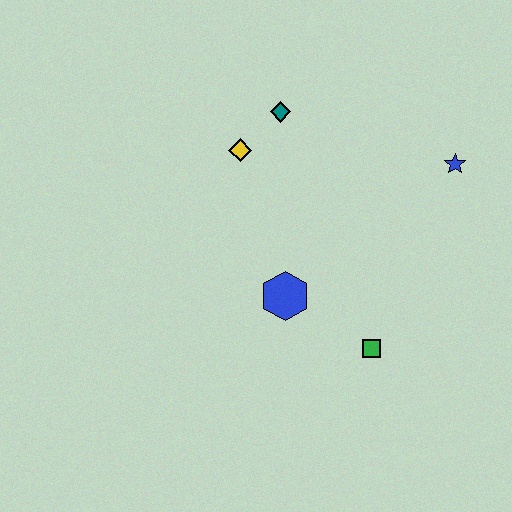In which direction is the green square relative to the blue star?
The green square is below the blue star.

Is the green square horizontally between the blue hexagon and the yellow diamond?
No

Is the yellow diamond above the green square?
Yes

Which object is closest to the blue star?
The teal diamond is closest to the blue star.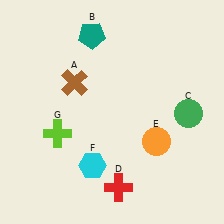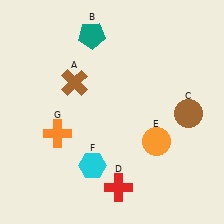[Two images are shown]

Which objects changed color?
C changed from green to brown. G changed from lime to orange.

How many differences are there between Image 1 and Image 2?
There are 2 differences between the two images.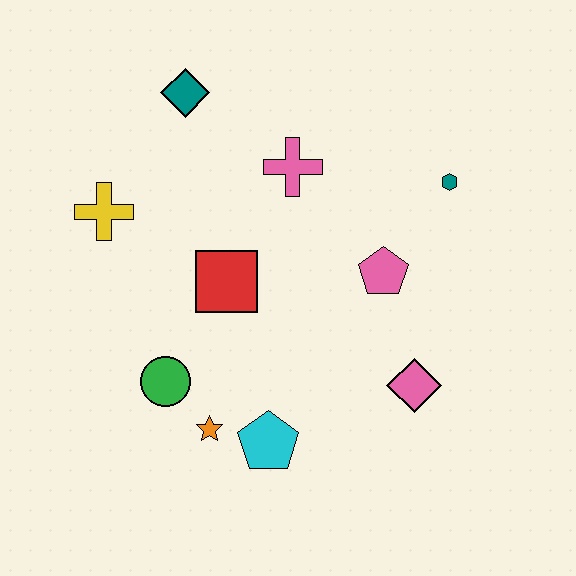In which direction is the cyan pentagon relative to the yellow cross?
The cyan pentagon is below the yellow cross.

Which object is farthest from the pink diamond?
The teal diamond is farthest from the pink diamond.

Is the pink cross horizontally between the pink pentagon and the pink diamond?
No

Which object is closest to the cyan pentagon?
The orange star is closest to the cyan pentagon.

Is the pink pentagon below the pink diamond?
No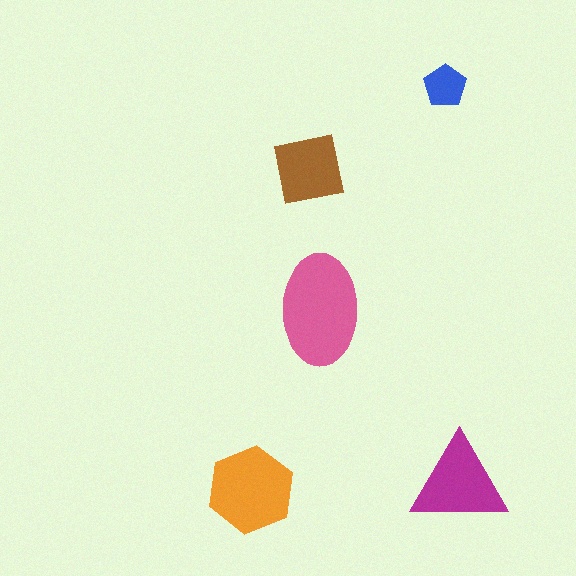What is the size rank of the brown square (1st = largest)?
4th.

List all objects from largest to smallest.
The pink ellipse, the orange hexagon, the magenta triangle, the brown square, the blue pentagon.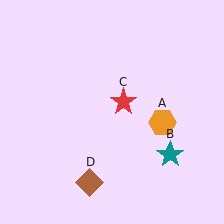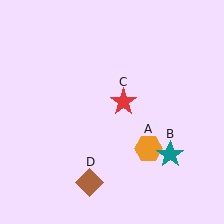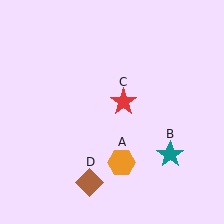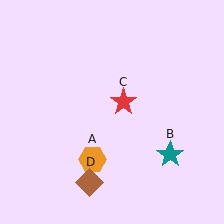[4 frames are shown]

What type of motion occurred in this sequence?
The orange hexagon (object A) rotated clockwise around the center of the scene.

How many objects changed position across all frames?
1 object changed position: orange hexagon (object A).